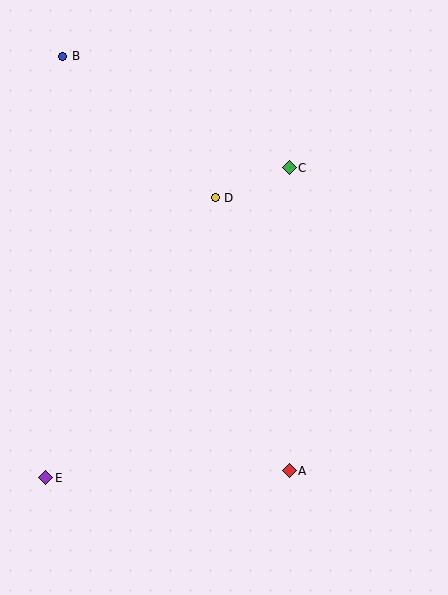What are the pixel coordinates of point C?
Point C is at (289, 168).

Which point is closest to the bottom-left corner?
Point E is closest to the bottom-left corner.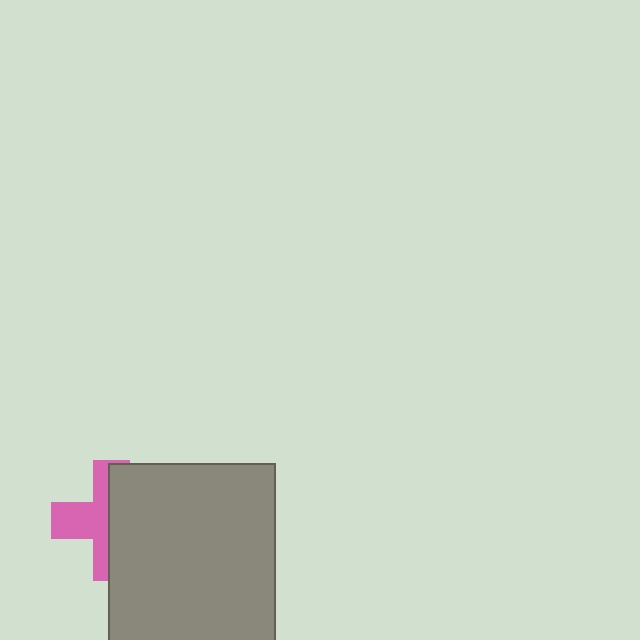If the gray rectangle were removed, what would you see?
You would see the complete pink cross.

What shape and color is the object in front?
The object in front is a gray rectangle.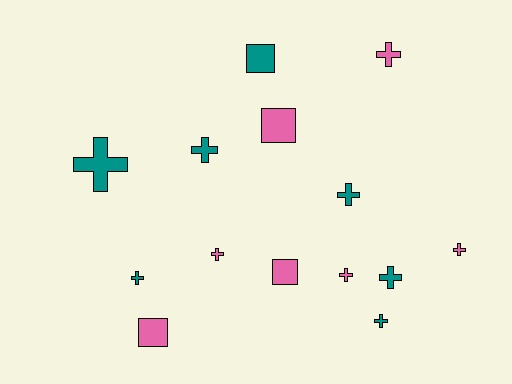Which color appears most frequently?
Teal, with 7 objects.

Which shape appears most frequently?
Cross, with 10 objects.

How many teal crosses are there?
There are 6 teal crosses.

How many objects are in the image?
There are 14 objects.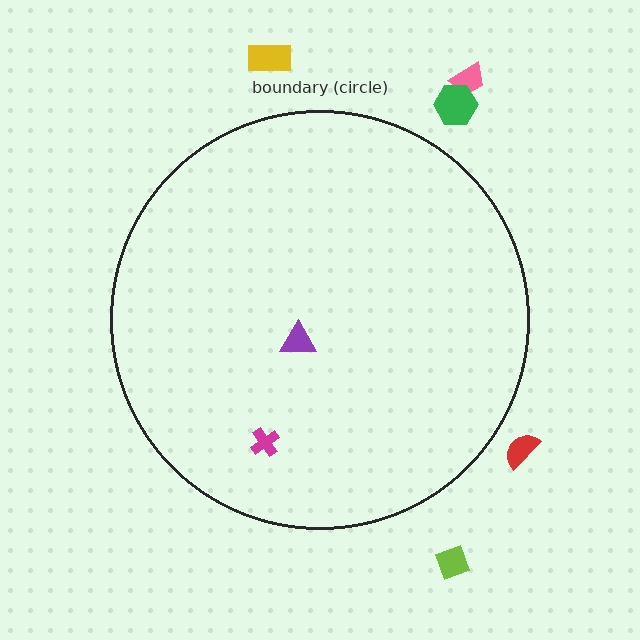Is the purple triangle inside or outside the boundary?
Inside.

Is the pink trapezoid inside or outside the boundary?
Outside.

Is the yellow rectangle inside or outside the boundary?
Outside.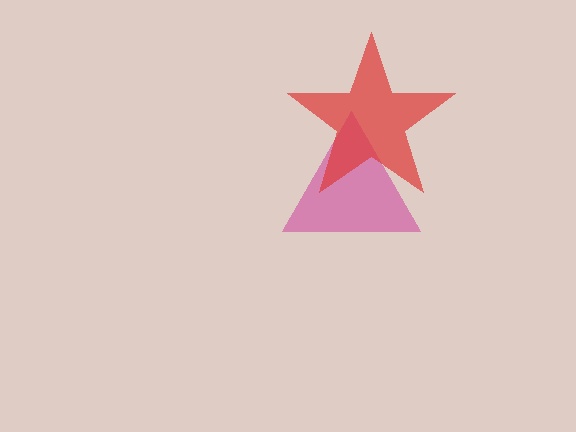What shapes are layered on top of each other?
The layered shapes are: a magenta triangle, a red star.